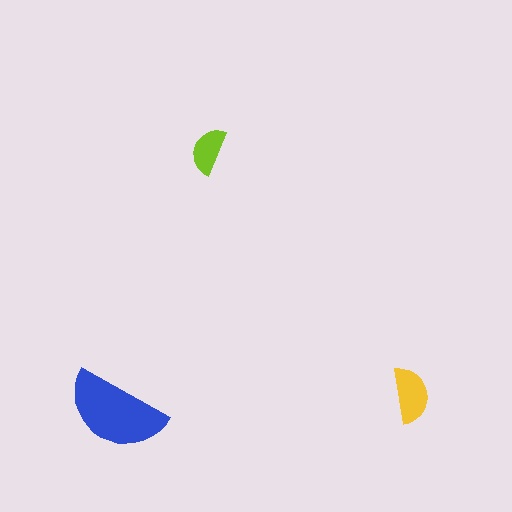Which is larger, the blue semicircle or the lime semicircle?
The blue one.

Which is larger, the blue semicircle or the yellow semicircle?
The blue one.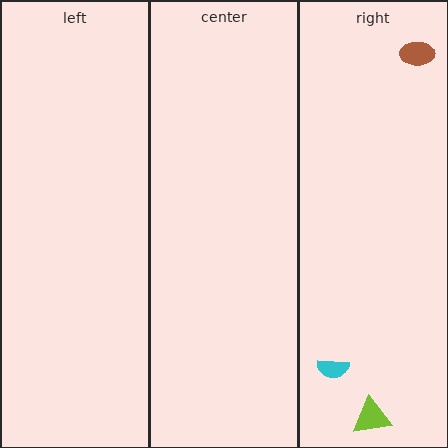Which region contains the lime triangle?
The right region.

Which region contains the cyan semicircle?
The right region.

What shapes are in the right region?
The brown ellipse, the lime triangle, the cyan semicircle.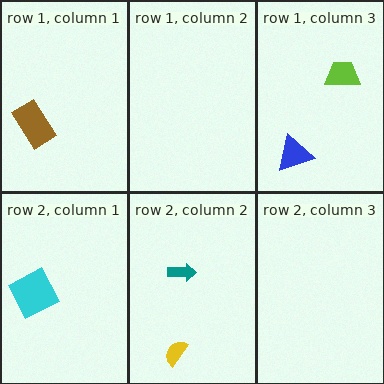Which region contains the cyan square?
The row 2, column 1 region.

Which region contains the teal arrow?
The row 2, column 2 region.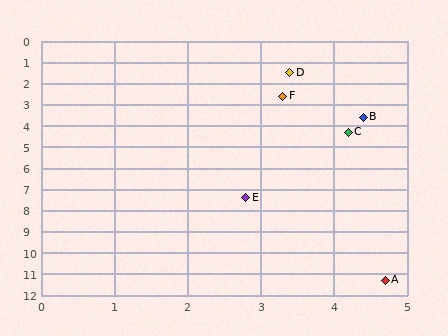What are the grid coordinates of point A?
Point A is at approximately (4.7, 11.3).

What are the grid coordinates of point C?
Point C is at approximately (4.2, 4.3).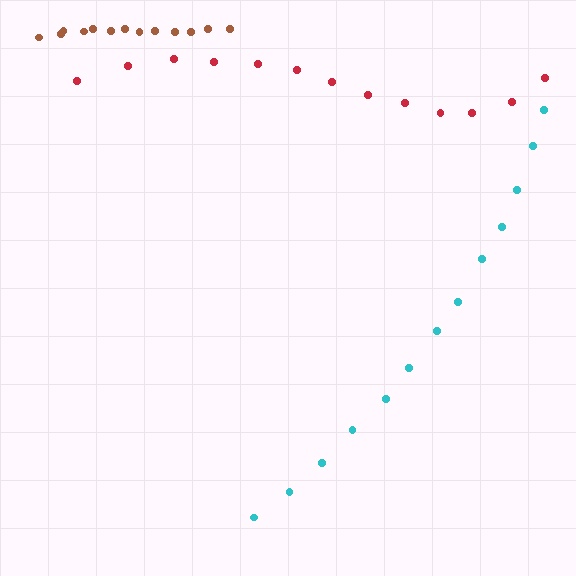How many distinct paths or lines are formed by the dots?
There are 3 distinct paths.